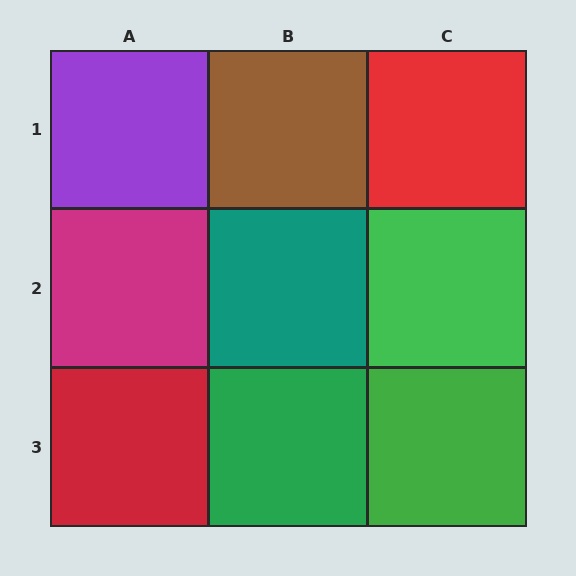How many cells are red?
2 cells are red.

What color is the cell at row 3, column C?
Green.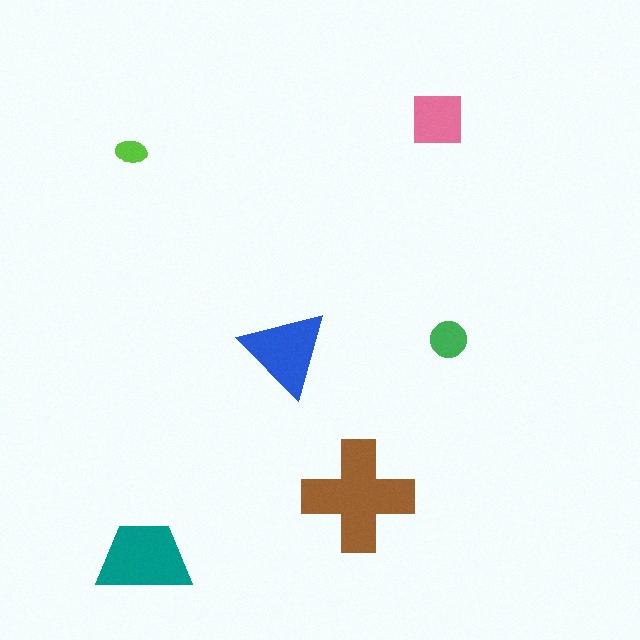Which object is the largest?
The brown cross.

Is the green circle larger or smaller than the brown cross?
Smaller.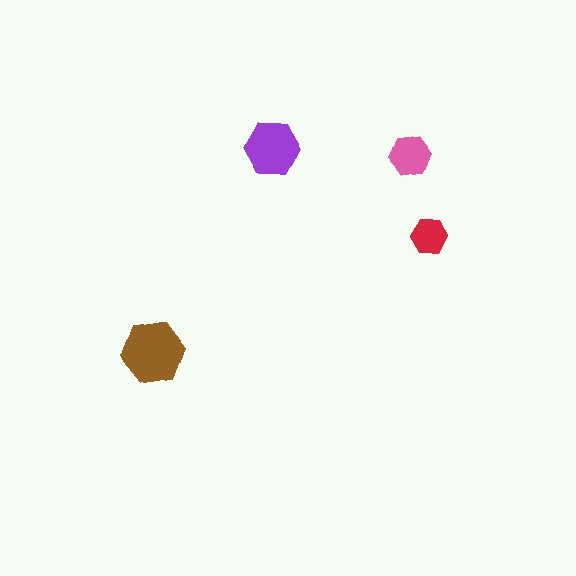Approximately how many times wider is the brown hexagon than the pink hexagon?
About 1.5 times wider.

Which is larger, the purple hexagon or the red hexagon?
The purple one.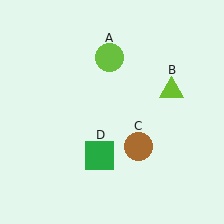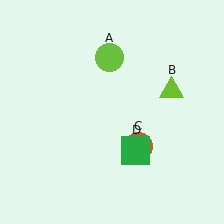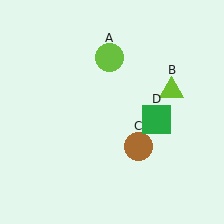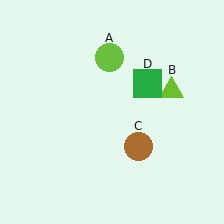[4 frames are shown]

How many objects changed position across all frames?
1 object changed position: green square (object D).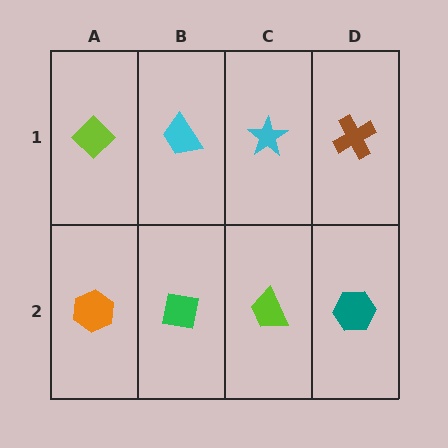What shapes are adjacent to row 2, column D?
A brown cross (row 1, column D), a lime trapezoid (row 2, column C).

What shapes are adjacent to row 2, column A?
A lime diamond (row 1, column A), a green square (row 2, column B).